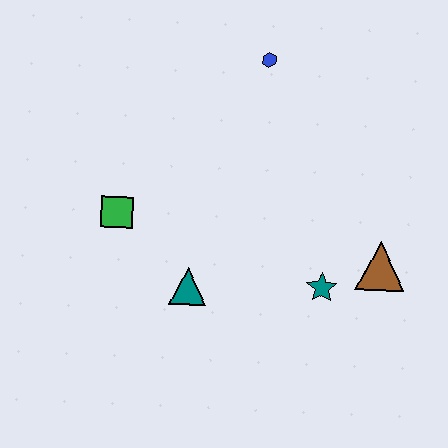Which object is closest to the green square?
The teal triangle is closest to the green square.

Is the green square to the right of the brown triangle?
No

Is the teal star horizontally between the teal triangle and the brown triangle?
Yes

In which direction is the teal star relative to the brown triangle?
The teal star is to the left of the brown triangle.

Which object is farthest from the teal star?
The blue hexagon is farthest from the teal star.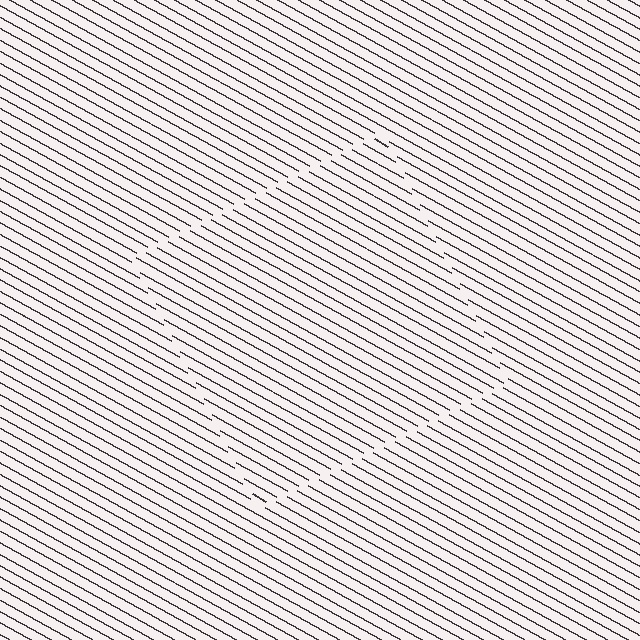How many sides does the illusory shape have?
4 sides — the line-ends trace a square.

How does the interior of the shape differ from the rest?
The interior of the shape contains the same grating, shifted by half a period — the contour is defined by the phase discontinuity where line-ends from the inner and outer gratings abut.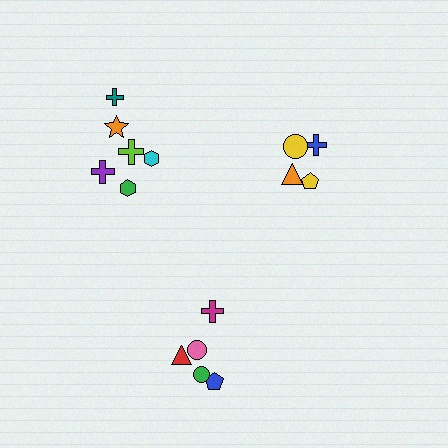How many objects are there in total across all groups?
There are 15 objects.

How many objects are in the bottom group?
There are 5 objects.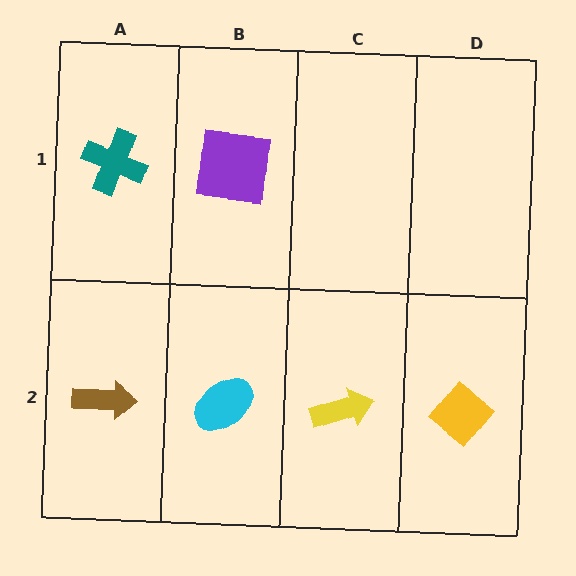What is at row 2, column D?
A yellow diamond.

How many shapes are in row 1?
2 shapes.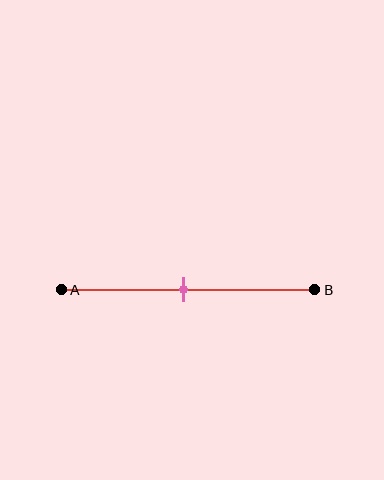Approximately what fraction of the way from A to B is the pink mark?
The pink mark is approximately 50% of the way from A to B.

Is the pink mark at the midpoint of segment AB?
Yes, the mark is approximately at the midpoint.